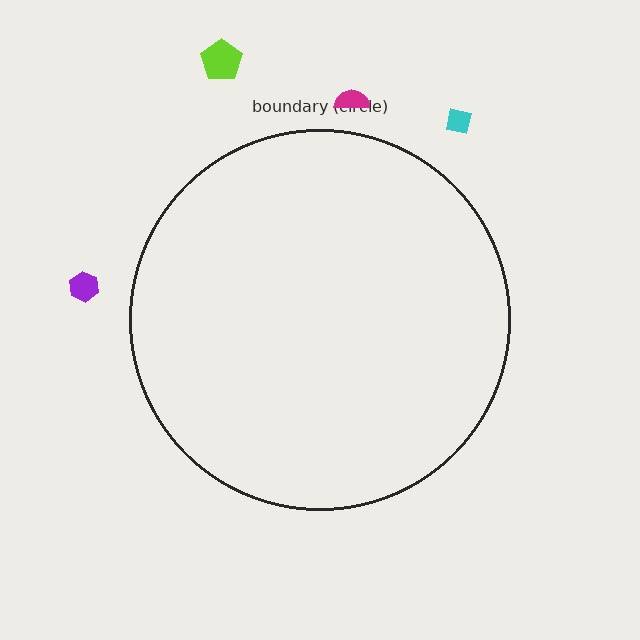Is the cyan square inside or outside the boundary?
Outside.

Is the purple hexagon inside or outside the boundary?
Outside.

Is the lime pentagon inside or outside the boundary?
Outside.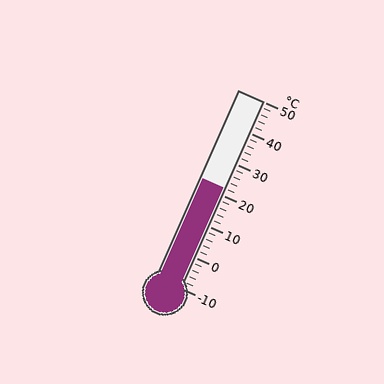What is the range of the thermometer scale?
The thermometer scale ranges from -10°C to 50°C.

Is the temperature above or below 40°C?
The temperature is below 40°C.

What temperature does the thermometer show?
The thermometer shows approximately 22°C.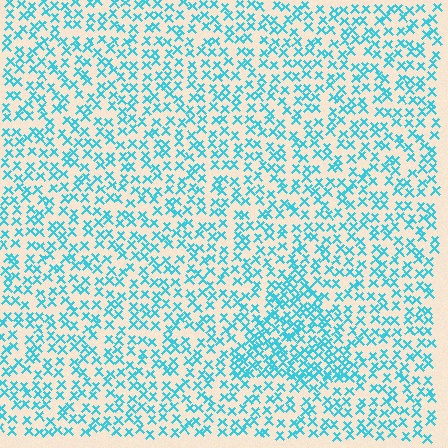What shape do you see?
I see a triangle.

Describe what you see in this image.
The image contains small cyan elements arranged at two different densities. A triangle-shaped region is visible where the elements are more densely packed than the surrounding area.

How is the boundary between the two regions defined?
The boundary is defined by a change in element density (approximately 1.8x ratio). All elements are the same color, size, and shape.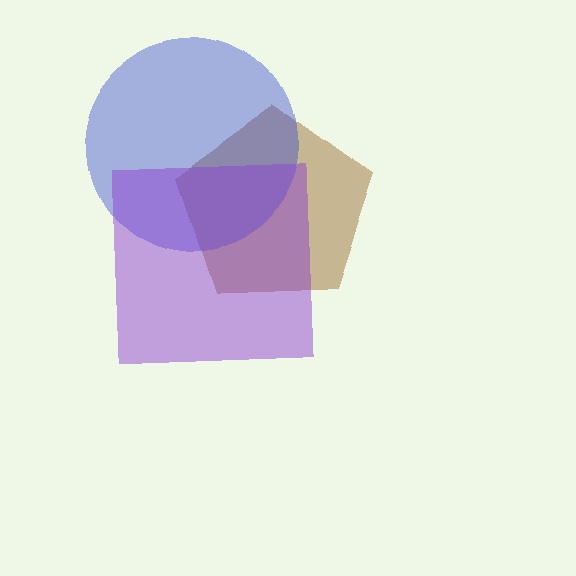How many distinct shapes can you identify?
There are 3 distinct shapes: a brown pentagon, a blue circle, a purple square.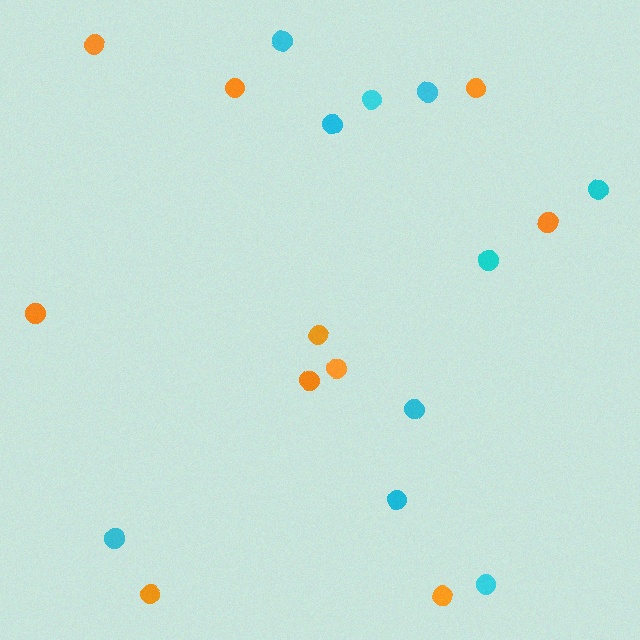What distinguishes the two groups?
There are 2 groups: one group of cyan circles (10) and one group of orange circles (10).